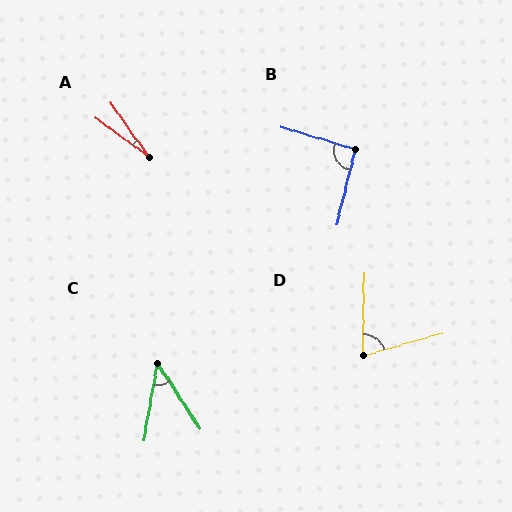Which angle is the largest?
B, at approximately 93 degrees.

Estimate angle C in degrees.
Approximately 43 degrees.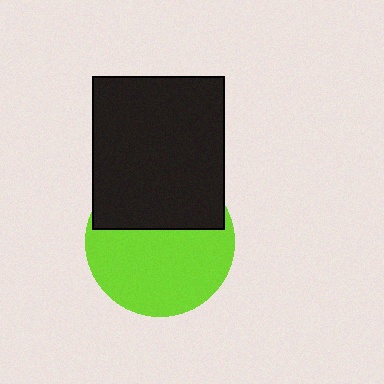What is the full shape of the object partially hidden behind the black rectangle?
The partially hidden object is a lime circle.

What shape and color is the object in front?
The object in front is a black rectangle.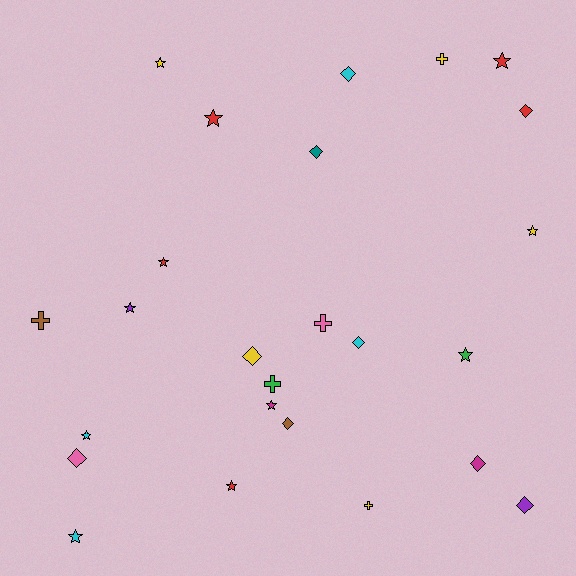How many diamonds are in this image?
There are 9 diamonds.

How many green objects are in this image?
There are 2 green objects.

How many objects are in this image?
There are 25 objects.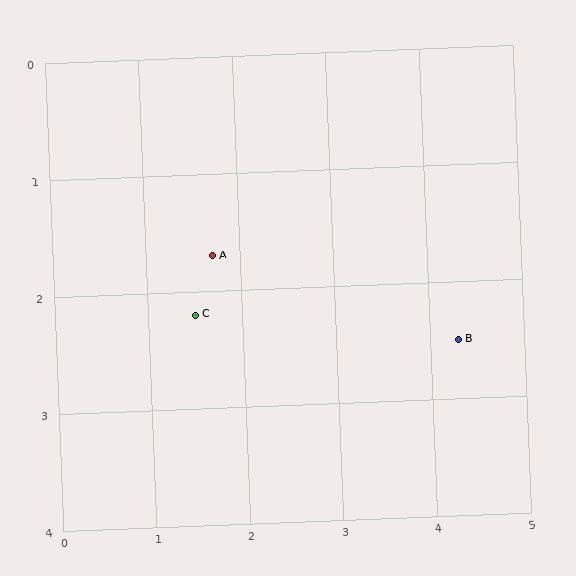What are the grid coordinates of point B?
Point B is at approximately (4.3, 2.5).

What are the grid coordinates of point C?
Point C is at approximately (1.5, 2.2).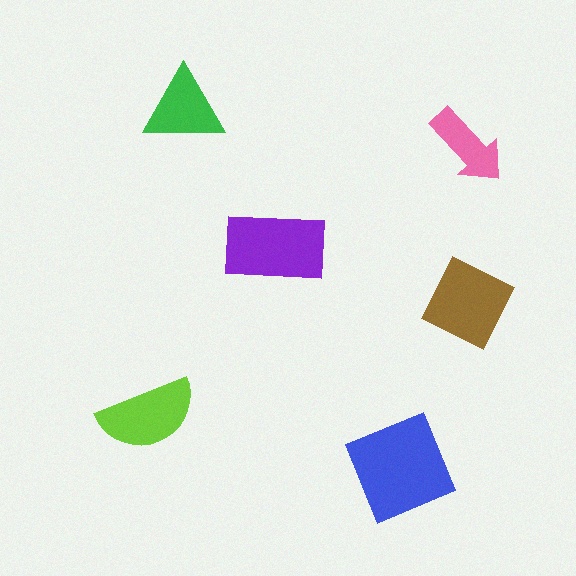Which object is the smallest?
The pink arrow.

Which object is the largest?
The blue square.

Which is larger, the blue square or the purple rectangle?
The blue square.